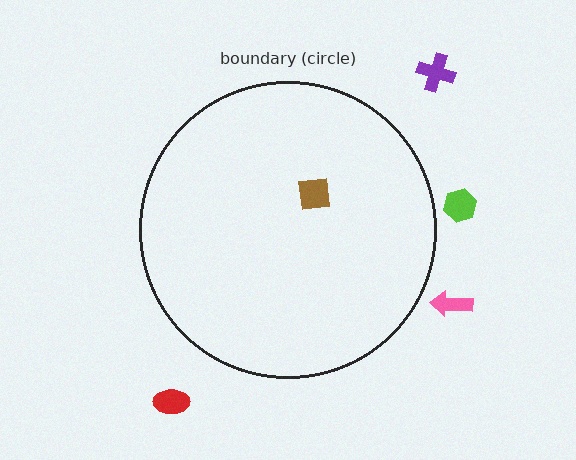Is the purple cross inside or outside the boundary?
Outside.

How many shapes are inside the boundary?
1 inside, 4 outside.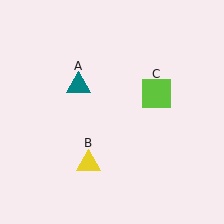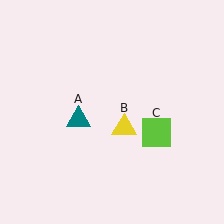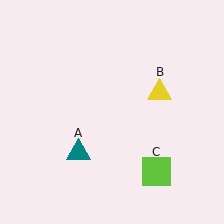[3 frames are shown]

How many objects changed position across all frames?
3 objects changed position: teal triangle (object A), yellow triangle (object B), lime square (object C).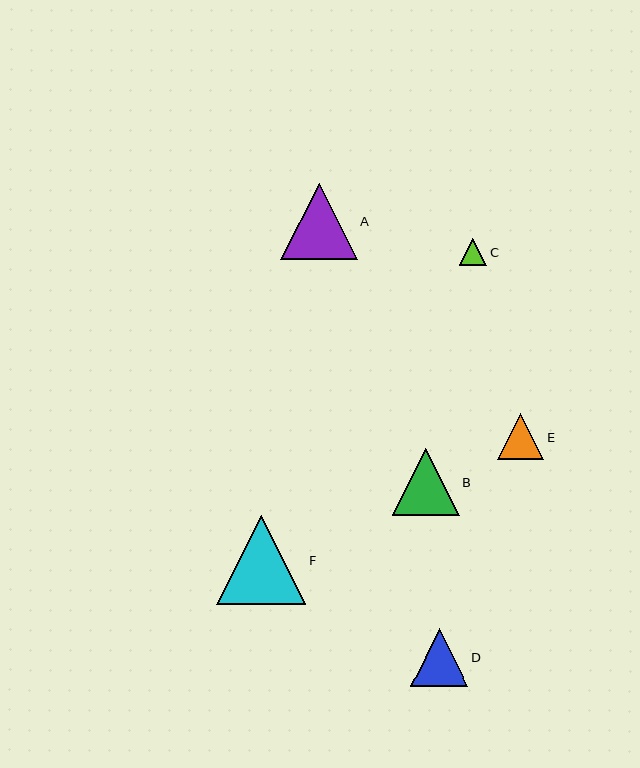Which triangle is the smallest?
Triangle C is the smallest with a size of approximately 27 pixels.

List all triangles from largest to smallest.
From largest to smallest: F, A, B, D, E, C.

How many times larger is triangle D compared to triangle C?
Triangle D is approximately 2.1 times the size of triangle C.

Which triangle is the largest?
Triangle F is the largest with a size of approximately 89 pixels.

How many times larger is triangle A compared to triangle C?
Triangle A is approximately 2.8 times the size of triangle C.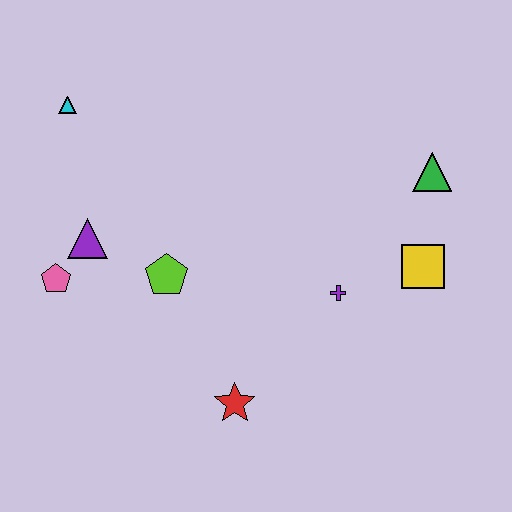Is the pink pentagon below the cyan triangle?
Yes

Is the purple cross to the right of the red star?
Yes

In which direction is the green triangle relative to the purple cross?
The green triangle is above the purple cross.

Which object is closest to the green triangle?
The yellow square is closest to the green triangle.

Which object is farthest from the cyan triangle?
The yellow square is farthest from the cyan triangle.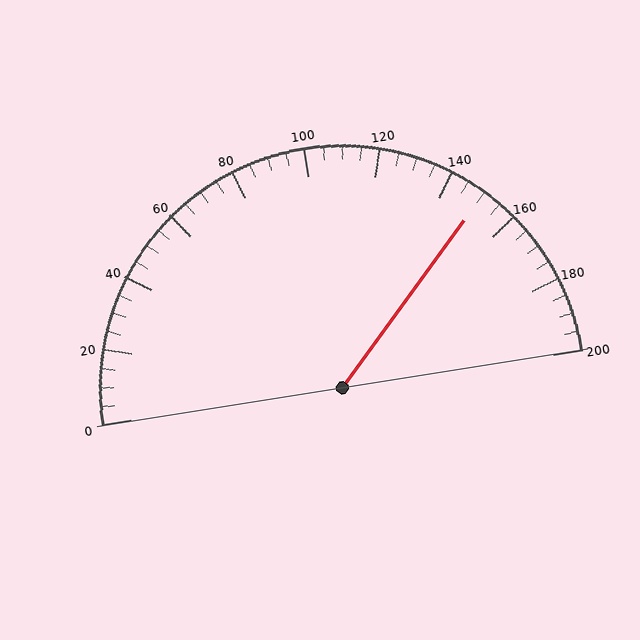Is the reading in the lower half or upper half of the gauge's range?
The reading is in the upper half of the range (0 to 200).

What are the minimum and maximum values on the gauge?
The gauge ranges from 0 to 200.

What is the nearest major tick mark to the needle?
The nearest major tick mark is 160.